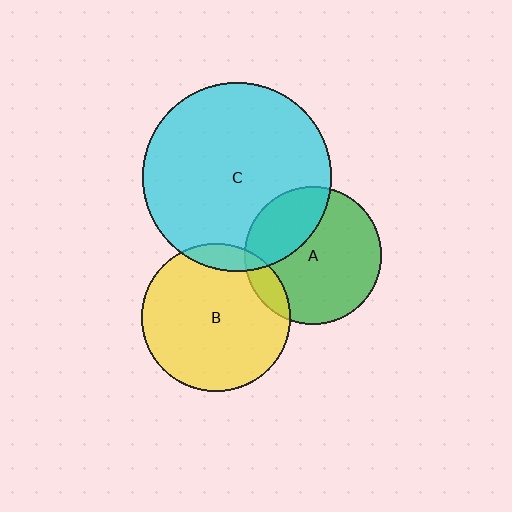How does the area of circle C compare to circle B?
Approximately 1.6 times.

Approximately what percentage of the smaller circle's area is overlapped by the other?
Approximately 10%.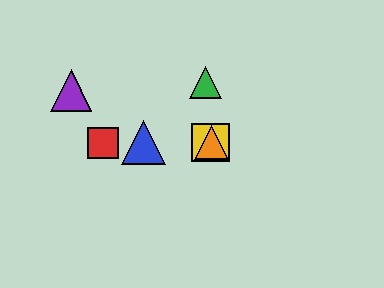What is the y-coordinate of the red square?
The red square is at y≈143.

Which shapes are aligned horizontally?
The red square, the blue triangle, the yellow square, the orange triangle are aligned horizontally.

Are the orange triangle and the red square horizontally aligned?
Yes, both are at y≈143.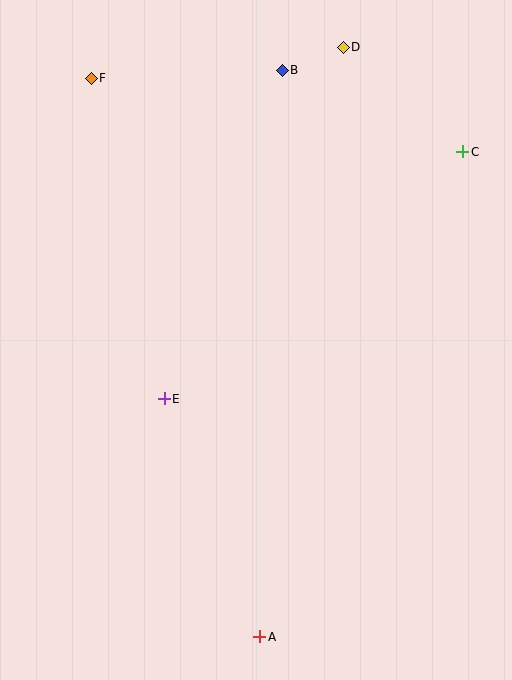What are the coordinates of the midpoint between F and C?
The midpoint between F and C is at (277, 115).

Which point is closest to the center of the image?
Point E at (164, 399) is closest to the center.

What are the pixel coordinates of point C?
Point C is at (463, 152).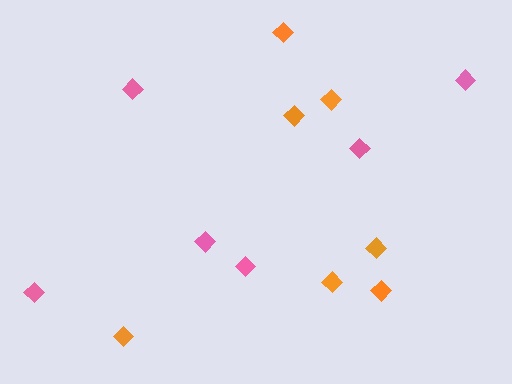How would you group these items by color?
There are 2 groups: one group of pink diamonds (6) and one group of orange diamonds (7).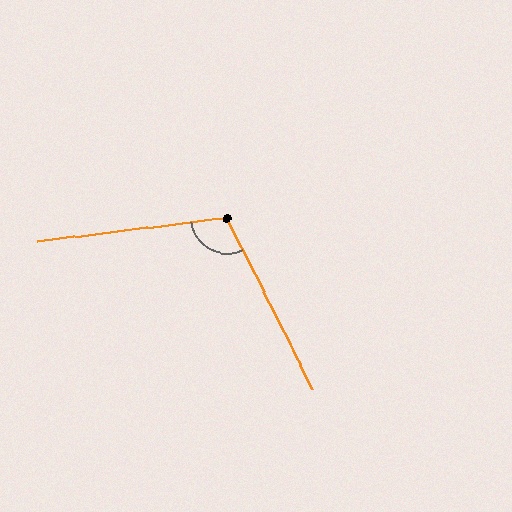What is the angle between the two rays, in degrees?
Approximately 110 degrees.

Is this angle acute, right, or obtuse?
It is obtuse.